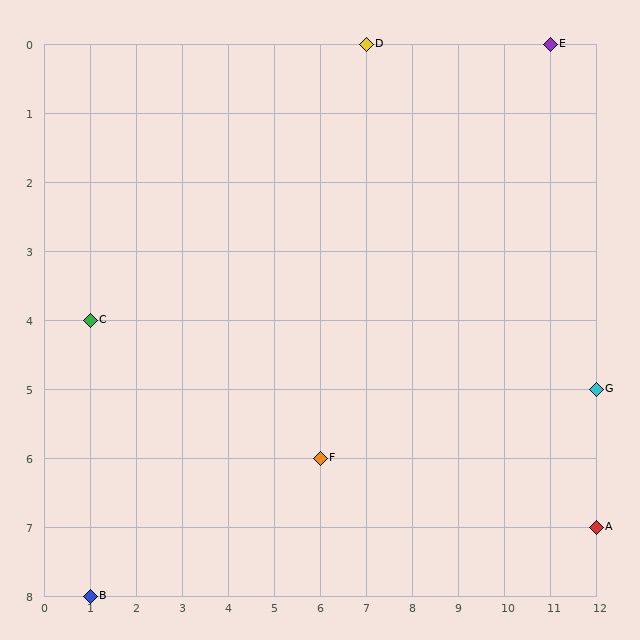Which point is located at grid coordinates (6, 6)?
Point F is at (6, 6).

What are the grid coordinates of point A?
Point A is at grid coordinates (12, 7).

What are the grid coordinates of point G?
Point G is at grid coordinates (12, 5).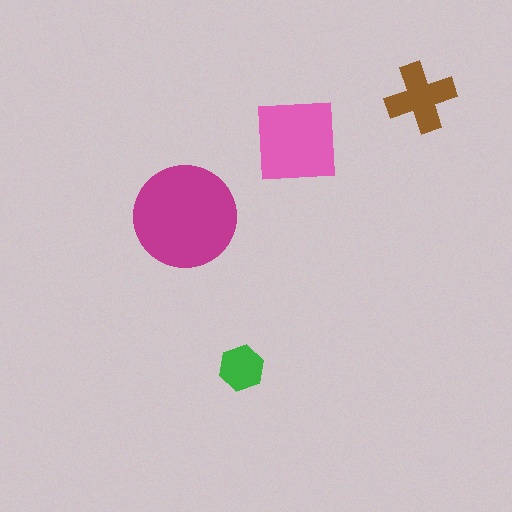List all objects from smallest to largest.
The green hexagon, the brown cross, the pink square, the magenta circle.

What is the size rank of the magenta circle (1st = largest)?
1st.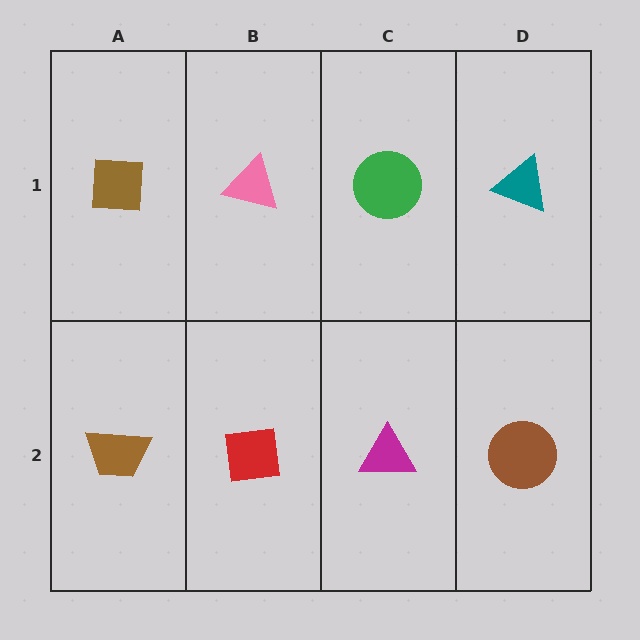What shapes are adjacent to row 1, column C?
A magenta triangle (row 2, column C), a pink triangle (row 1, column B), a teal triangle (row 1, column D).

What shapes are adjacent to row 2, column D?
A teal triangle (row 1, column D), a magenta triangle (row 2, column C).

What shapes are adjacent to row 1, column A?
A brown trapezoid (row 2, column A), a pink triangle (row 1, column B).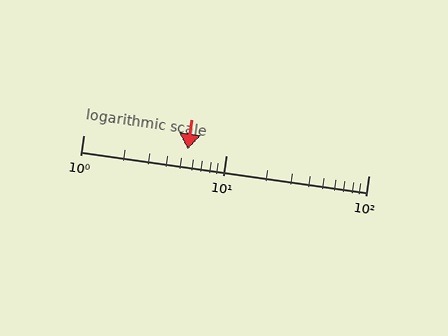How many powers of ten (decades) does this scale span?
The scale spans 2 decades, from 1 to 100.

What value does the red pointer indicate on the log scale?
The pointer indicates approximately 5.4.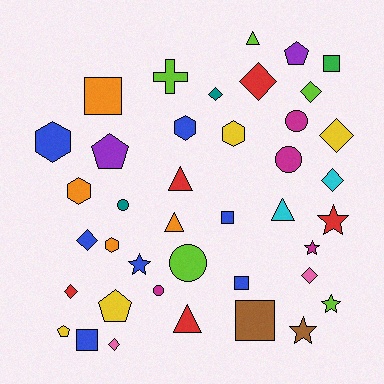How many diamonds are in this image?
There are 9 diamonds.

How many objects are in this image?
There are 40 objects.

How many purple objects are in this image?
There are 2 purple objects.